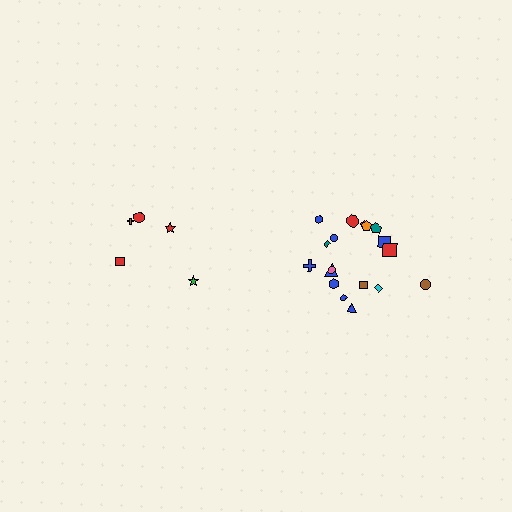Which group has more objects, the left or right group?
The right group.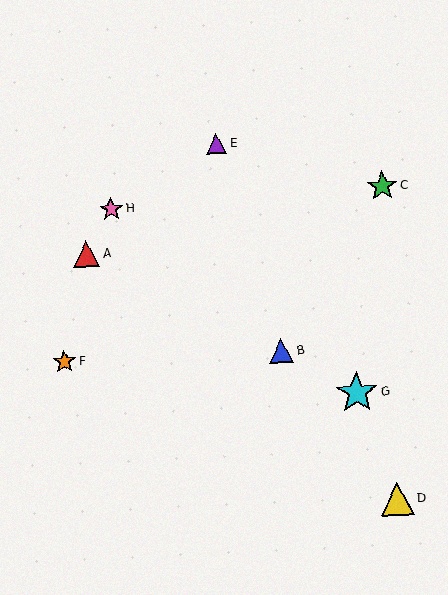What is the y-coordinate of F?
Object F is at y≈361.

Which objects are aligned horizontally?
Objects B, F are aligned horizontally.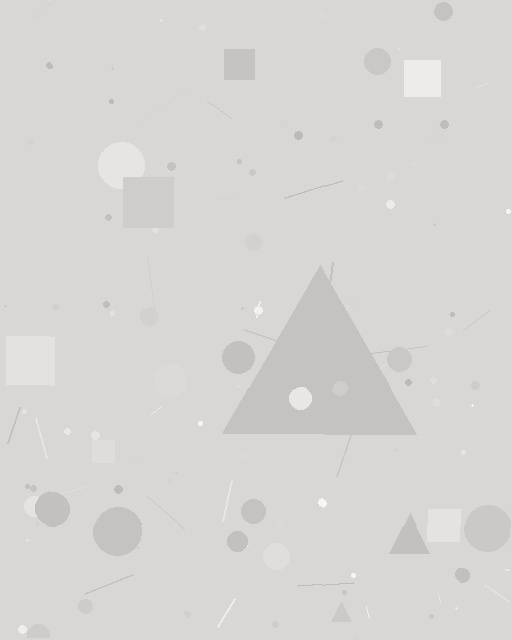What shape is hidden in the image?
A triangle is hidden in the image.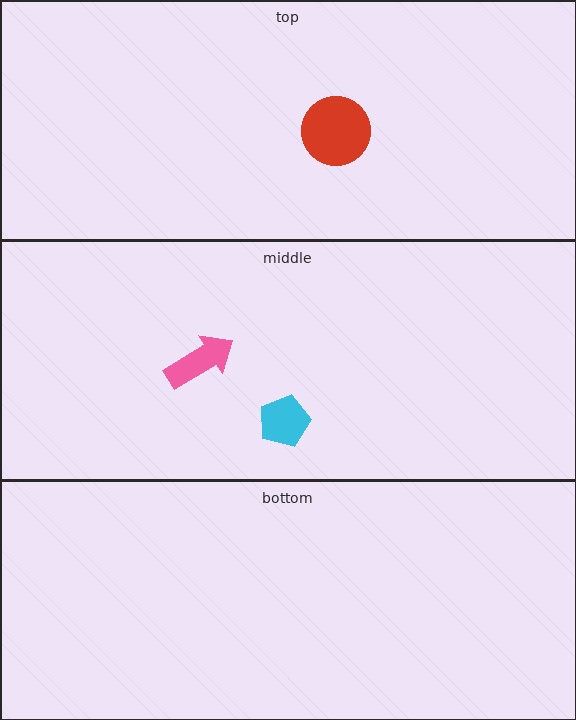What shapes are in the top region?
The red circle.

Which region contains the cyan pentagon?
The middle region.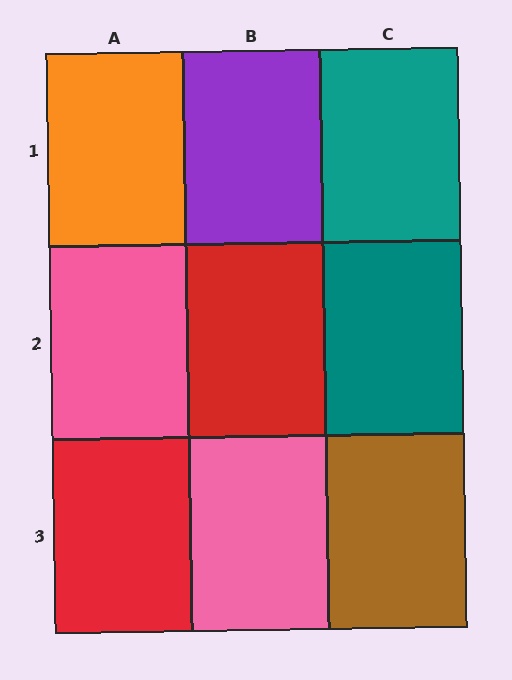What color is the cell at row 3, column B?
Pink.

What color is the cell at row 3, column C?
Brown.